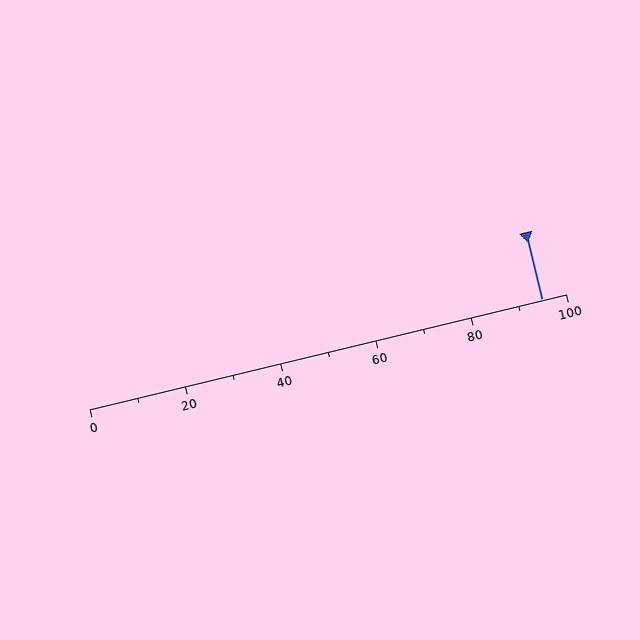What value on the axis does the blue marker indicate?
The marker indicates approximately 95.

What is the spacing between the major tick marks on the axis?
The major ticks are spaced 20 apart.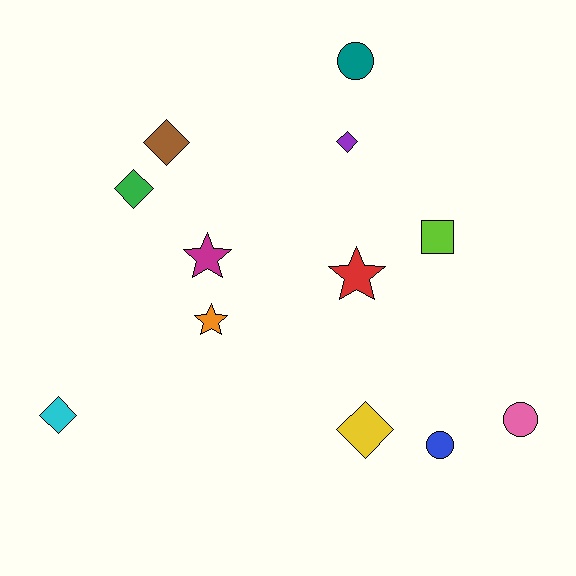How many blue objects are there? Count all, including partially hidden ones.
There is 1 blue object.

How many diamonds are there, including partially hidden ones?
There are 5 diamonds.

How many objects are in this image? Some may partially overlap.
There are 12 objects.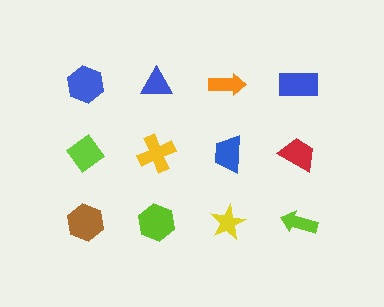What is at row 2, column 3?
A blue trapezoid.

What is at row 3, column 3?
A yellow star.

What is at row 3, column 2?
A lime hexagon.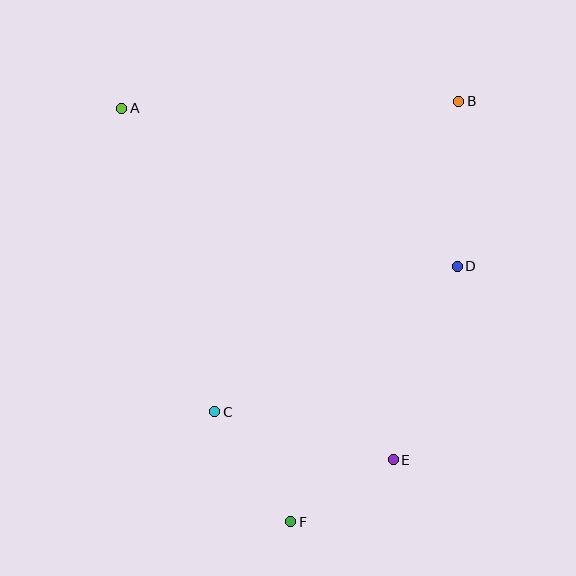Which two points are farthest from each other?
Points B and F are farthest from each other.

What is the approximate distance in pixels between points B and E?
The distance between B and E is approximately 364 pixels.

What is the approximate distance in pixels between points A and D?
The distance between A and D is approximately 371 pixels.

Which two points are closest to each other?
Points E and F are closest to each other.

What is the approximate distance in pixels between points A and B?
The distance between A and B is approximately 337 pixels.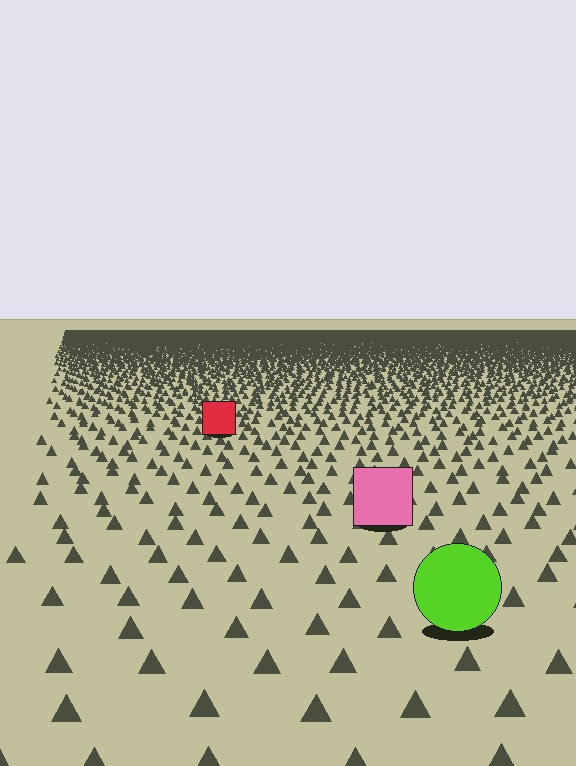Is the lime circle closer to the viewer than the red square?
Yes. The lime circle is closer — you can tell from the texture gradient: the ground texture is coarser near it.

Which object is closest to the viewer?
The lime circle is closest. The texture marks near it are larger and more spread out.